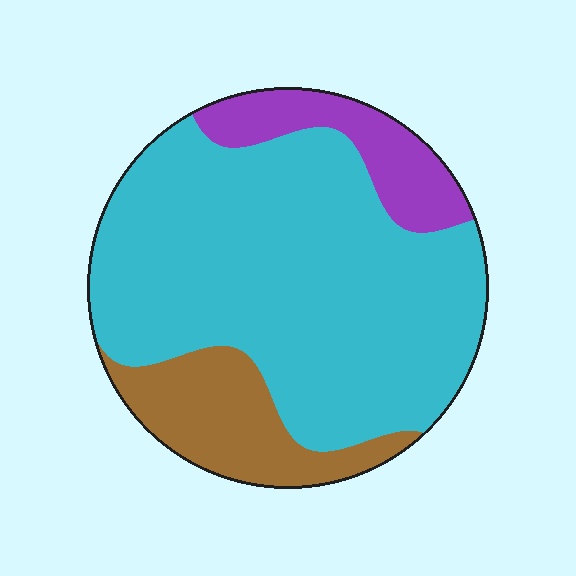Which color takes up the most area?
Cyan, at roughly 70%.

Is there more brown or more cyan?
Cyan.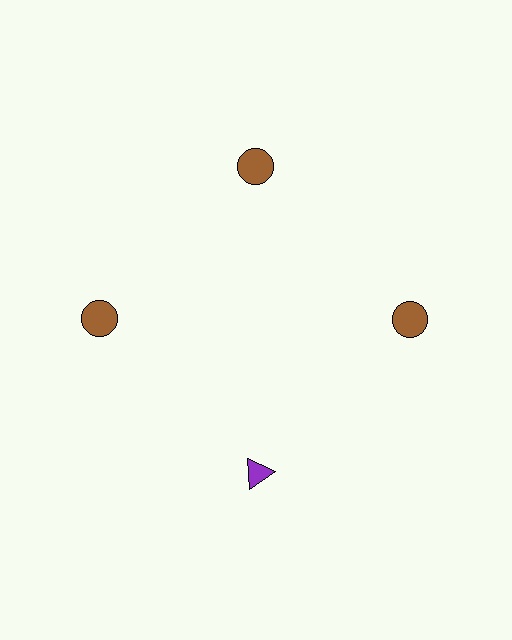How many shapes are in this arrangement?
There are 4 shapes arranged in a ring pattern.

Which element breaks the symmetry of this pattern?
The purple triangle at roughly the 6 o'clock position breaks the symmetry. All other shapes are brown circles.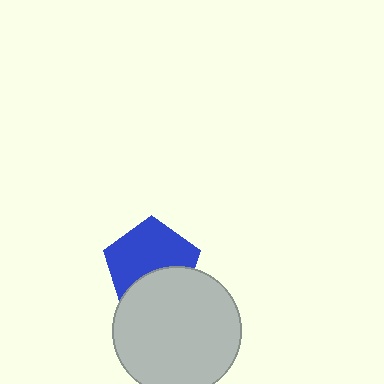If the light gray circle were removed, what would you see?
You would see the complete blue pentagon.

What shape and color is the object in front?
The object in front is a light gray circle.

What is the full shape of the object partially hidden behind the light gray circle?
The partially hidden object is a blue pentagon.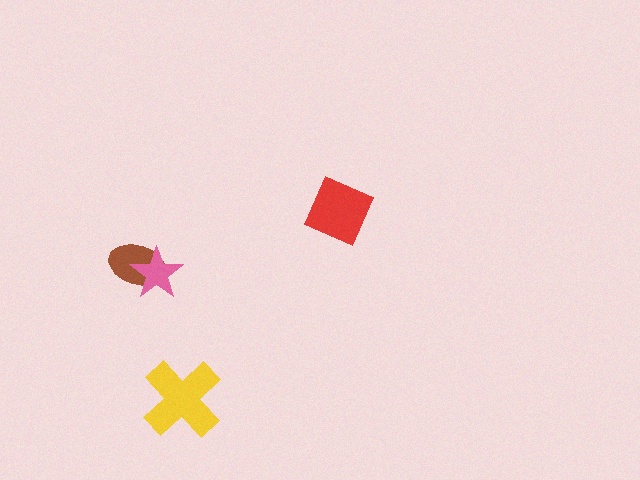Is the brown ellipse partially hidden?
Yes, it is partially covered by another shape.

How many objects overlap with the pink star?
1 object overlaps with the pink star.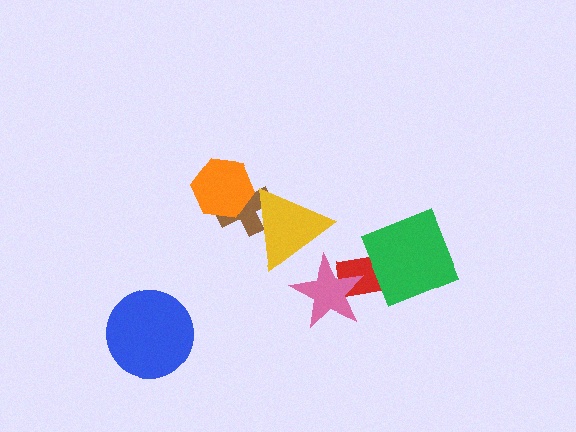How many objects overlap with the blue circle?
0 objects overlap with the blue circle.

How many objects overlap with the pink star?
2 objects overlap with the pink star.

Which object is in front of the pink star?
The yellow triangle is in front of the pink star.